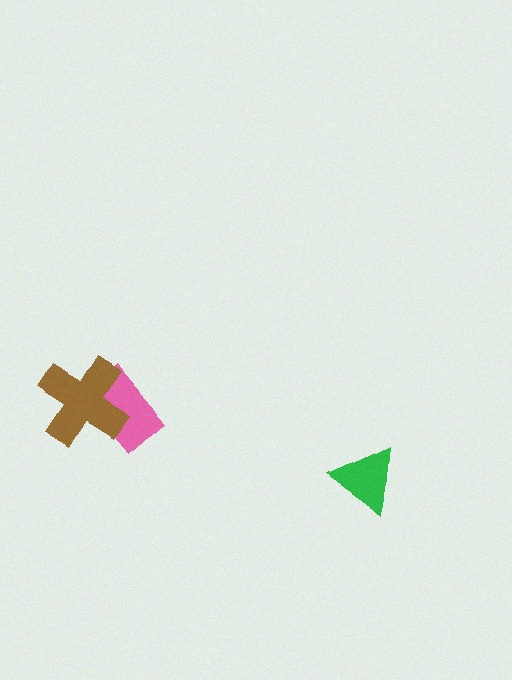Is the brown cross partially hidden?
No, no other shape covers it.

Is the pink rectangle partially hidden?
Yes, it is partially covered by another shape.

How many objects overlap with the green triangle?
0 objects overlap with the green triangle.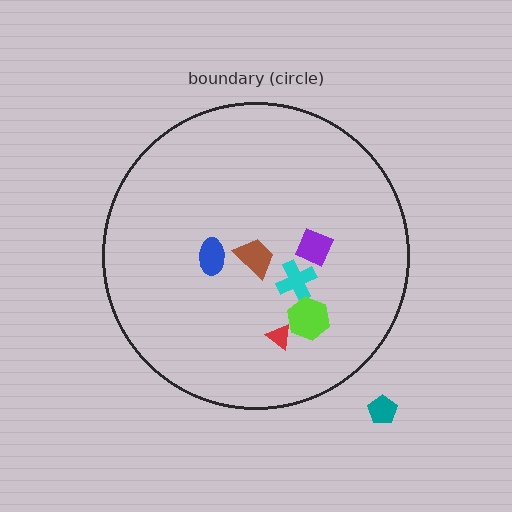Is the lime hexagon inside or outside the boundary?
Inside.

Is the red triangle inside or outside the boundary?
Inside.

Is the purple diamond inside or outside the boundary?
Inside.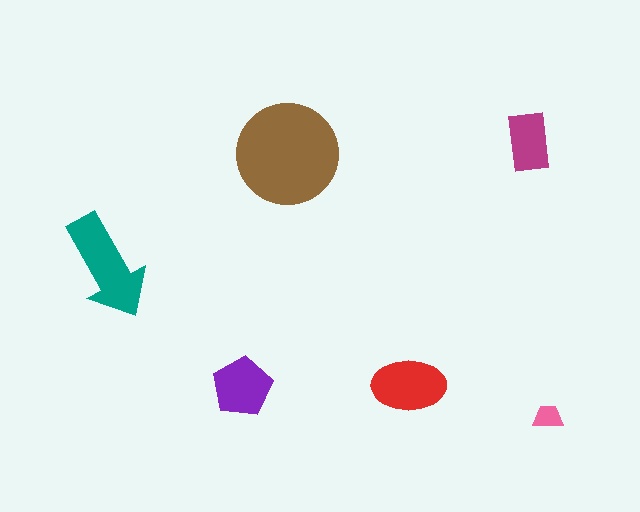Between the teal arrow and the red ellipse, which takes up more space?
The teal arrow.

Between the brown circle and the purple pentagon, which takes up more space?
The brown circle.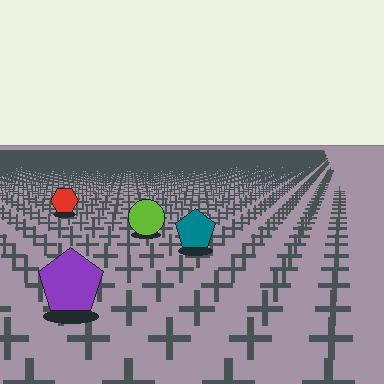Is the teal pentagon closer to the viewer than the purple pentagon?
No. The purple pentagon is closer — you can tell from the texture gradient: the ground texture is coarser near it.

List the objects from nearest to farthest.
From nearest to farthest: the purple pentagon, the teal pentagon, the lime circle, the red hexagon.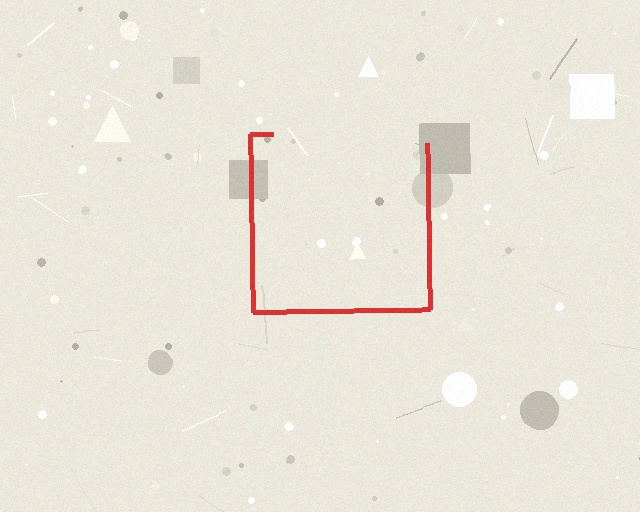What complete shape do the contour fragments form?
The contour fragments form a square.